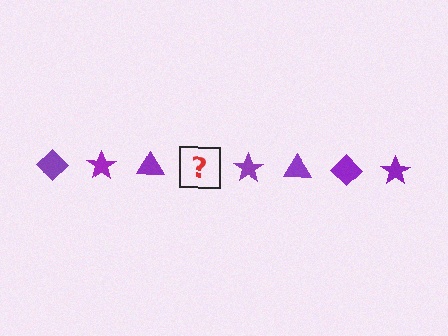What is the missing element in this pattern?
The missing element is a purple diamond.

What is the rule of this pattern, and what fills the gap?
The rule is that the pattern cycles through diamond, star, triangle shapes in purple. The gap should be filled with a purple diamond.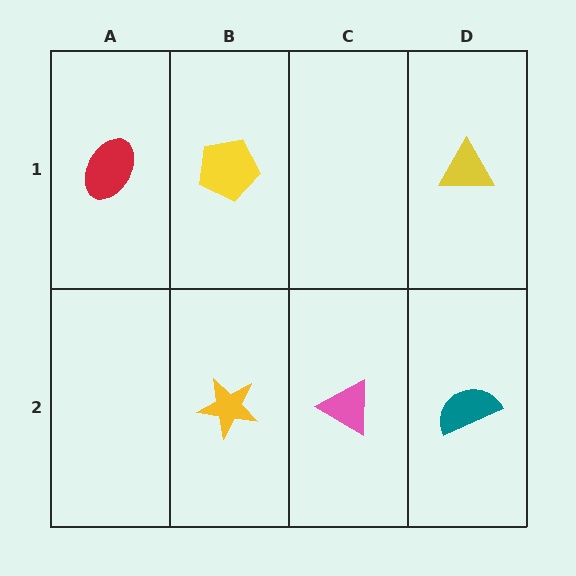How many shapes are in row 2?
3 shapes.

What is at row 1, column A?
A red ellipse.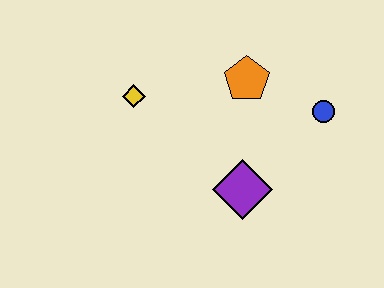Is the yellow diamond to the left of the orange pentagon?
Yes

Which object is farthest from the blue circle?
The yellow diamond is farthest from the blue circle.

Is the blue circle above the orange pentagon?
No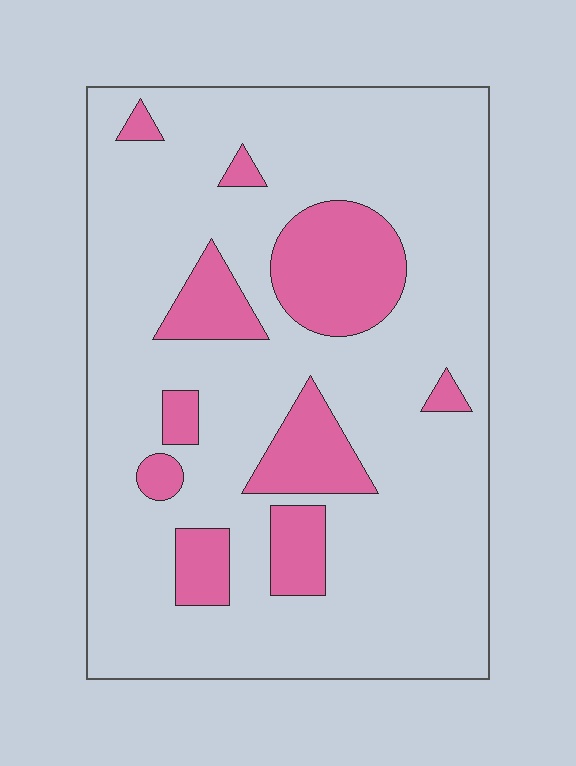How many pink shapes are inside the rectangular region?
10.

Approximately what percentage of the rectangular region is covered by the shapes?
Approximately 20%.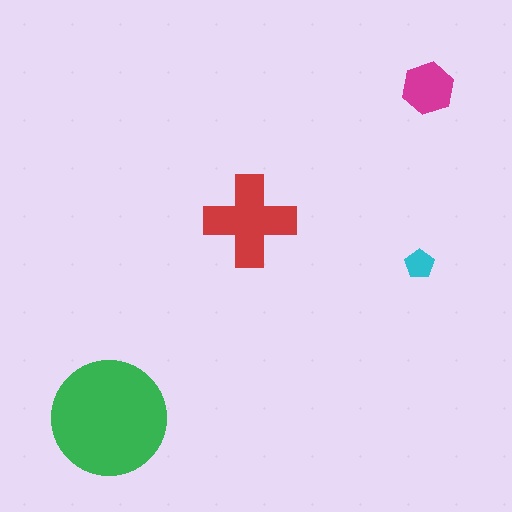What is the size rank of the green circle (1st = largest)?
1st.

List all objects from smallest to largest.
The cyan pentagon, the magenta hexagon, the red cross, the green circle.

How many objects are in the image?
There are 4 objects in the image.